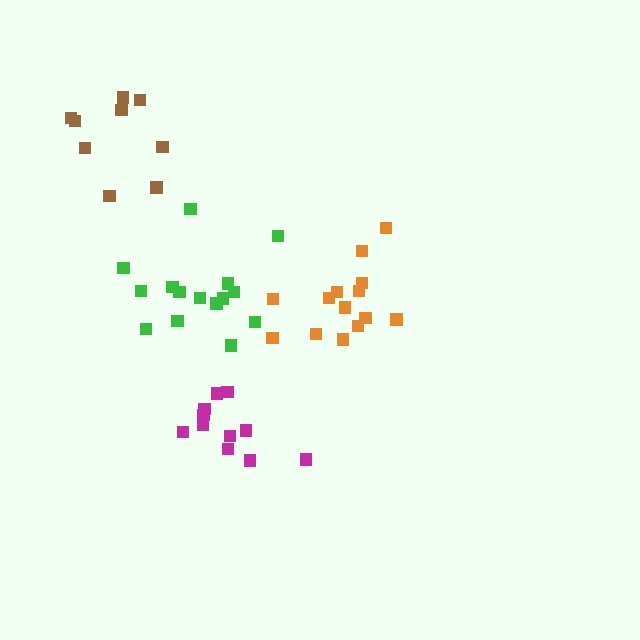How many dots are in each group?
Group 1: 9 dots, Group 2: 14 dots, Group 3: 15 dots, Group 4: 11 dots (49 total).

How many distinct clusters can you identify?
There are 4 distinct clusters.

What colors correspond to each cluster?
The clusters are colored: brown, orange, green, magenta.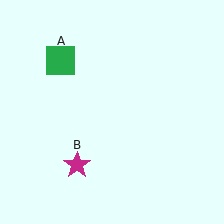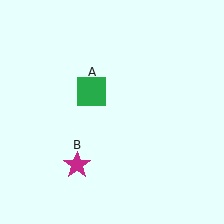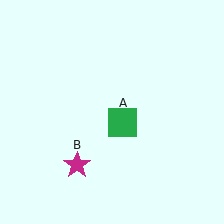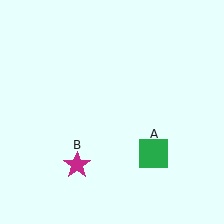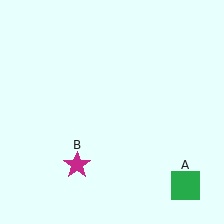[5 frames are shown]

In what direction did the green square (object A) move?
The green square (object A) moved down and to the right.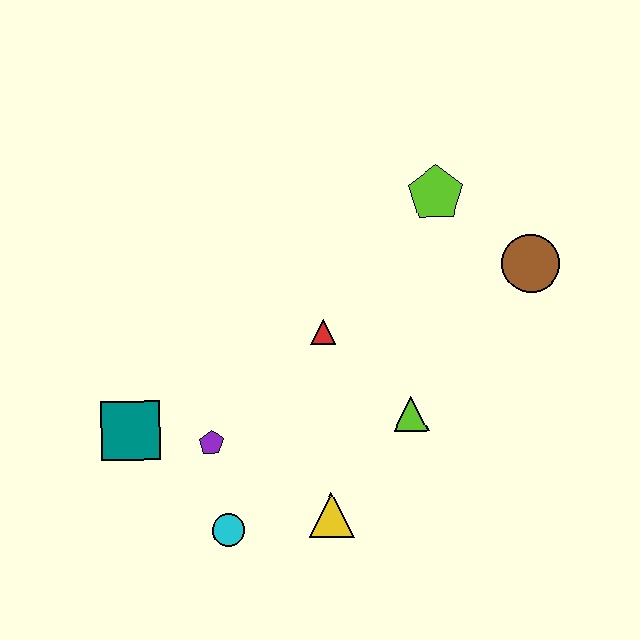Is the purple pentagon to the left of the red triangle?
Yes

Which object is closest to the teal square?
The purple pentagon is closest to the teal square.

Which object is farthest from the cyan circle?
The brown circle is farthest from the cyan circle.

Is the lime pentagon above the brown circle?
Yes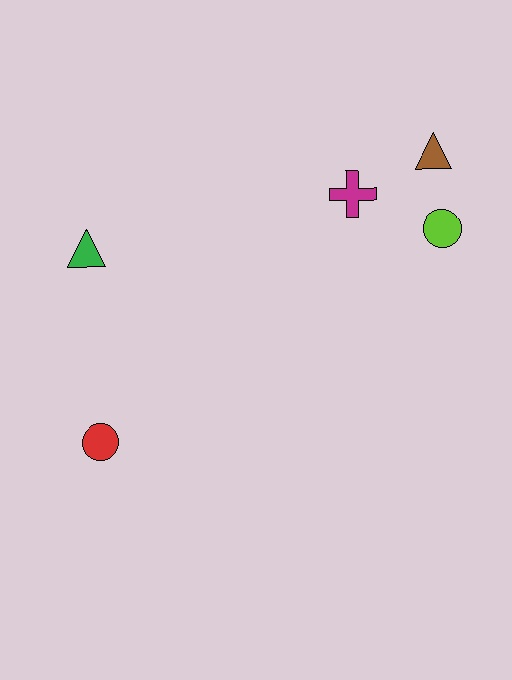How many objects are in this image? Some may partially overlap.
There are 5 objects.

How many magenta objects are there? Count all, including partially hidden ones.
There is 1 magenta object.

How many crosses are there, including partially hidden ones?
There is 1 cross.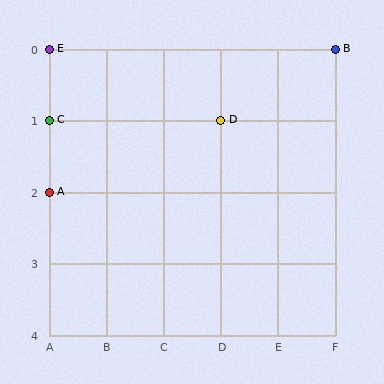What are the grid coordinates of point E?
Point E is at grid coordinates (A, 0).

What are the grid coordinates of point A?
Point A is at grid coordinates (A, 2).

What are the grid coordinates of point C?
Point C is at grid coordinates (A, 1).